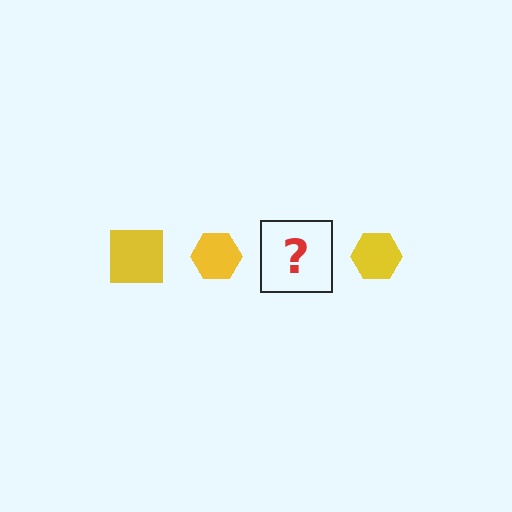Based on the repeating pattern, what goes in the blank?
The blank should be a yellow square.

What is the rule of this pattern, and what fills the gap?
The rule is that the pattern cycles through square, hexagon shapes in yellow. The gap should be filled with a yellow square.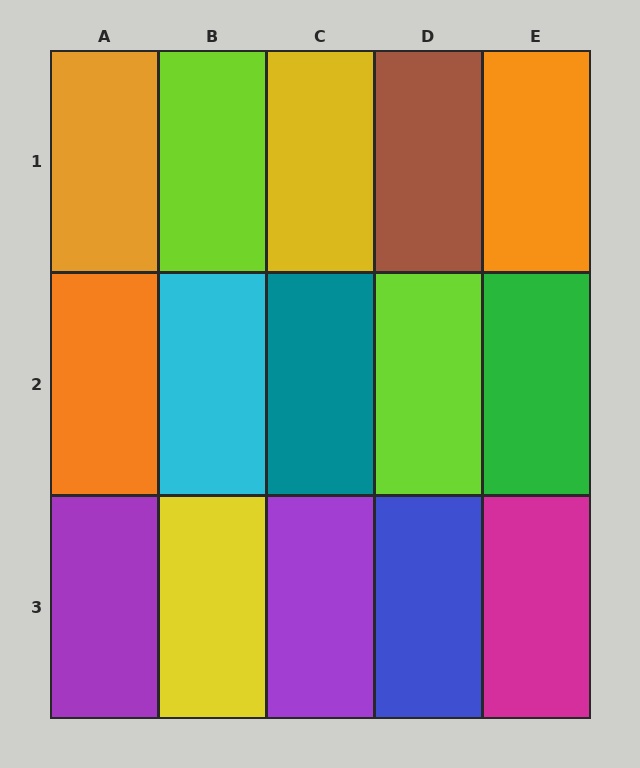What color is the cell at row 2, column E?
Green.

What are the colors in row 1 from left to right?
Orange, lime, yellow, brown, orange.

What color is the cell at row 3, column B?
Yellow.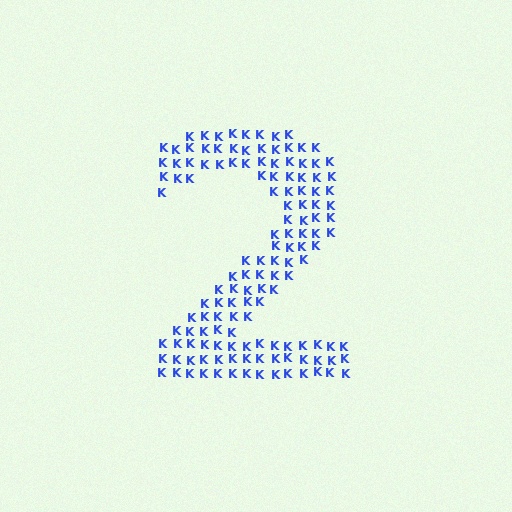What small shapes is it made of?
It is made of small letter K's.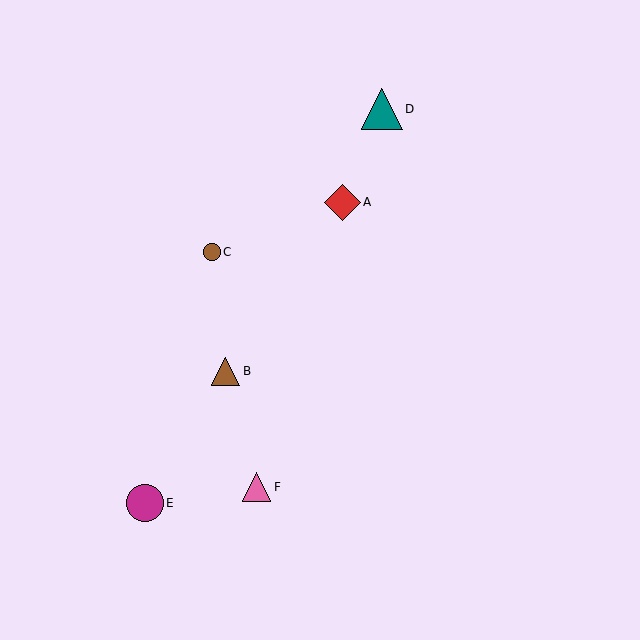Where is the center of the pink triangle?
The center of the pink triangle is at (256, 487).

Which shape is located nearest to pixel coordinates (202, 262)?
The brown circle (labeled C) at (212, 252) is nearest to that location.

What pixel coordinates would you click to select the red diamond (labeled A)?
Click at (342, 202) to select the red diamond A.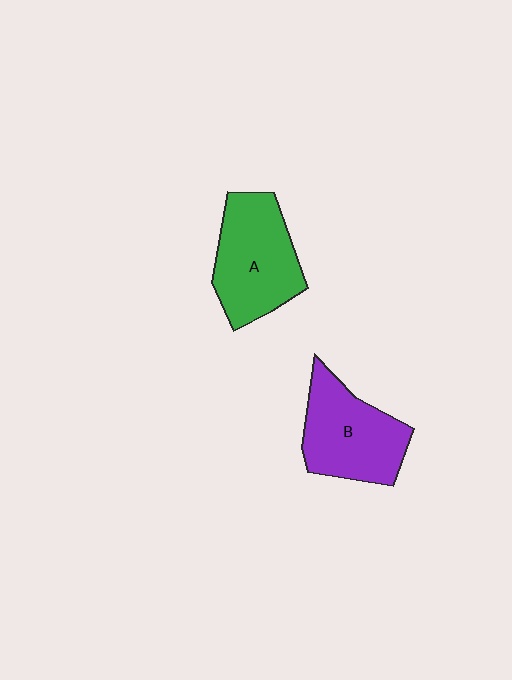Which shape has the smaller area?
Shape B (purple).